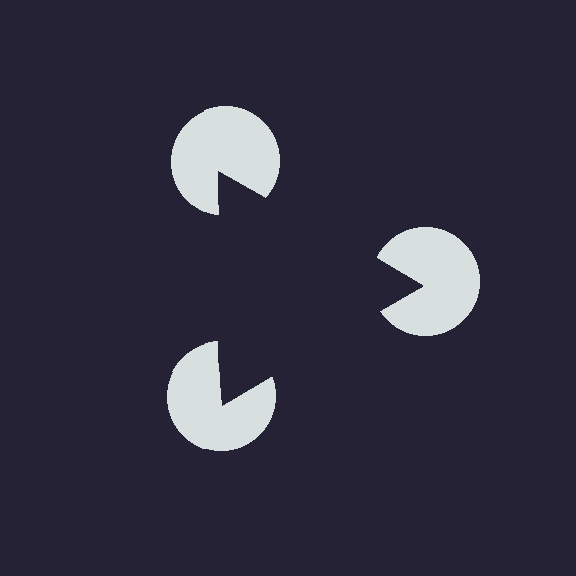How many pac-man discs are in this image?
There are 3 — one at each vertex of the illusory triangle.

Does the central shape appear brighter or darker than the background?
It typically appears slightly darker than the background, even though no actual brightness change is drawn.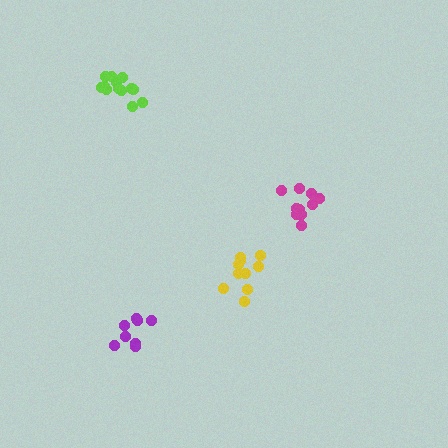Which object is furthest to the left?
The lime cluster is leftmost.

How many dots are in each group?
Group 1: 13 dots, Group 2: 10 dots, Group 3: 10 dots, Group 4: 8 dots (41 total).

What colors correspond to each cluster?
The clusters are colored: lime, yellow, magenta, purple.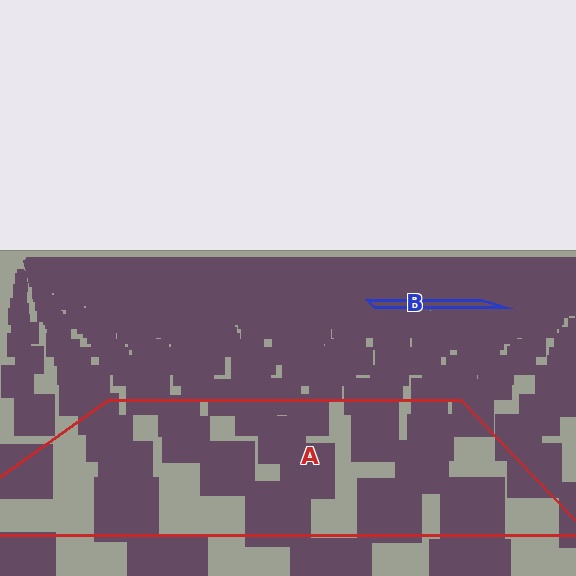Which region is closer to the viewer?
Region A is closer. The texture elements there are larger and more spread out.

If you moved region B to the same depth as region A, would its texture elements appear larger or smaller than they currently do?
They would appear larger. At a closer depth, the same texture elements are projected at a bigger on-screen size.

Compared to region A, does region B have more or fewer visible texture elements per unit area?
Region B has more texture elements per unit area — they are packed more densely because it is farther away.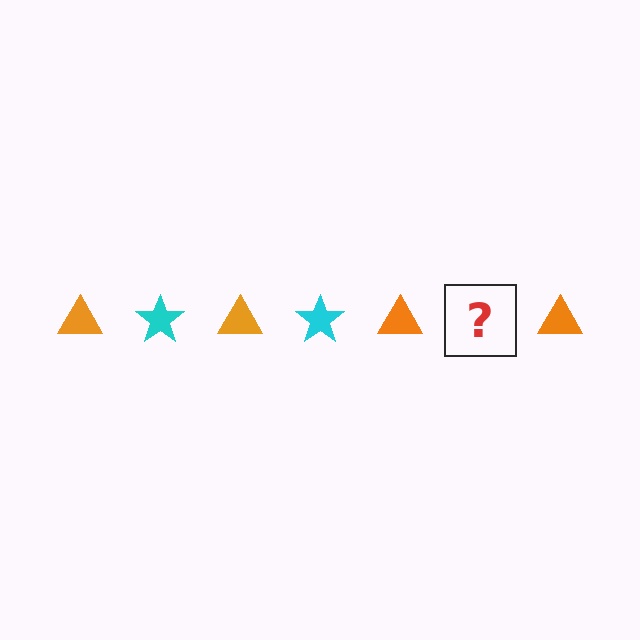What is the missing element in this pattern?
The missing element is a cyan star.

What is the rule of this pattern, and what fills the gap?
The rule is that the pattern alternates between orange triangle and cyan star. The gap should be filled with a cyan star.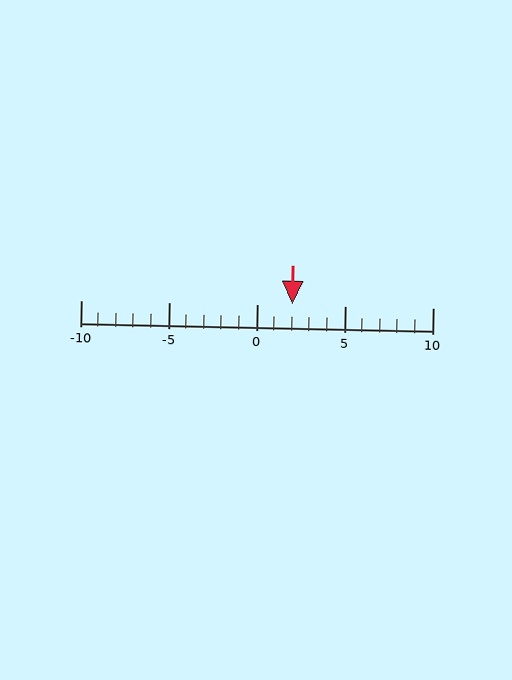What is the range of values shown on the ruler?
The ruler shows values from -10 to 10.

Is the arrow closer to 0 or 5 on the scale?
The arrow is closer to 0.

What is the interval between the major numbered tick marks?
The major tick marks are spaced 5 units apart.